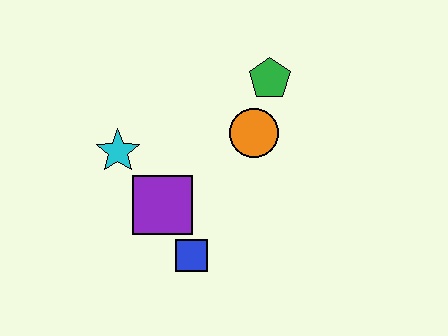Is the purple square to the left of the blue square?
Yes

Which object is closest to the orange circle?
The green pentagon is closest to the orange circle.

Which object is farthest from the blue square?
The green pentagon is farthest from the blue square.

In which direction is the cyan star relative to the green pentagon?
The cyan star is to the left of the green pentagon.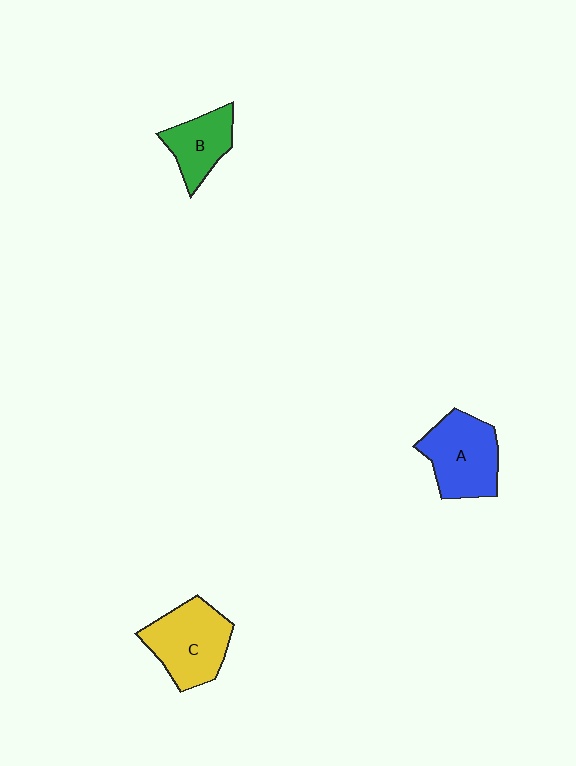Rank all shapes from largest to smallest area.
From largest to smallest: C (yellow), A (blue), B (green).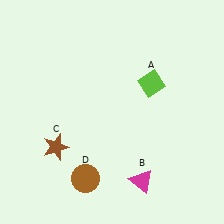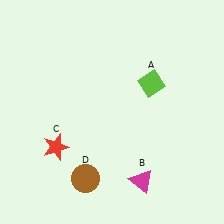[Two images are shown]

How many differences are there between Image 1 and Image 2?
There is 1 difference between the two images.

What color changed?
The star (C) changed from brown in Image 1 to red in Image 2.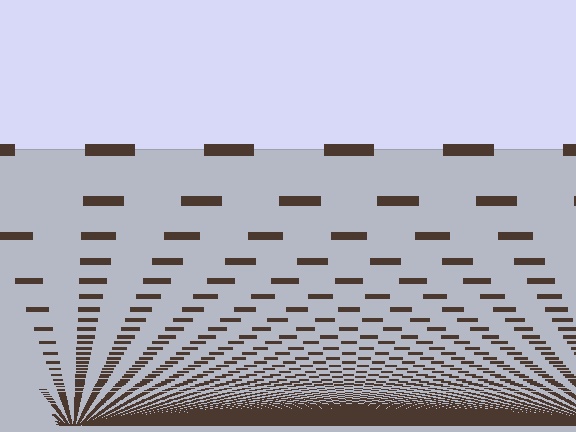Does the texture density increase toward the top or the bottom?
Density increases toward the bottom.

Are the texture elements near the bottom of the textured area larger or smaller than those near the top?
Smaller. The gradient is inverted — elements near the bottom are smaller and denser.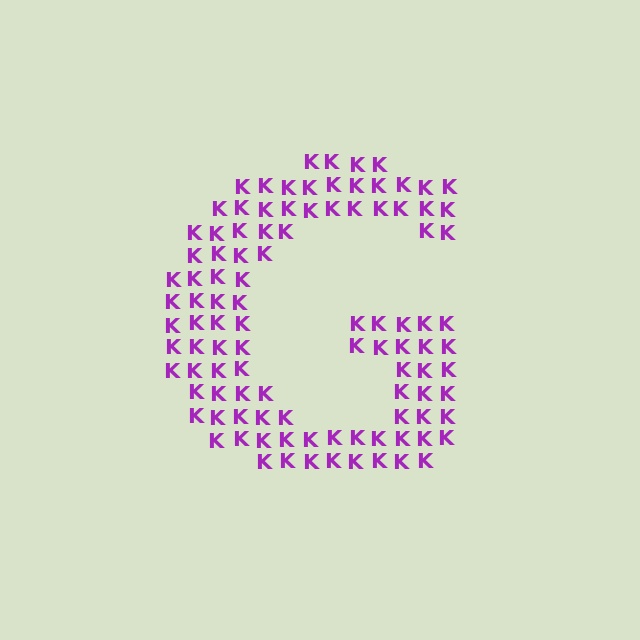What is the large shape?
The large shape is the letter G.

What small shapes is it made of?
It is made of small letter K's.